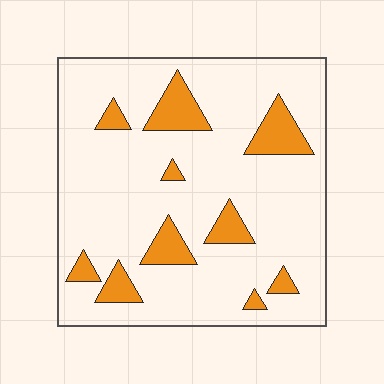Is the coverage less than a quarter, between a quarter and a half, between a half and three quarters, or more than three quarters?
Less than a quarter.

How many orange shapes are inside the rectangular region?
10.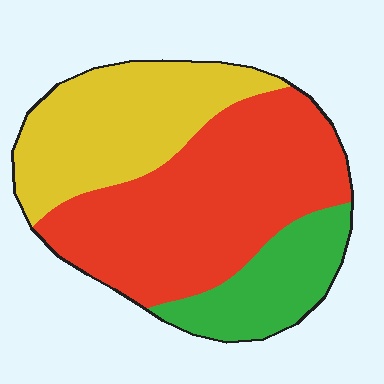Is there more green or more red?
Red.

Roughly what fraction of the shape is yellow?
Yellow covers around 30% of the shape.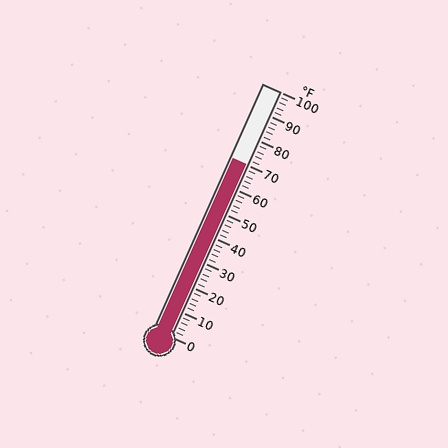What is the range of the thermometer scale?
The thermometer scale ranges from 0°F to 100°F.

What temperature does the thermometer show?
The thermometer shows approximately 70°F.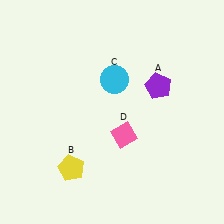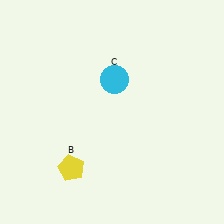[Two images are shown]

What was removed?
The purple pentagon (A), the pink diamond (D) were removed in Image 2.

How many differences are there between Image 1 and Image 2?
There are 2 differences between the two images.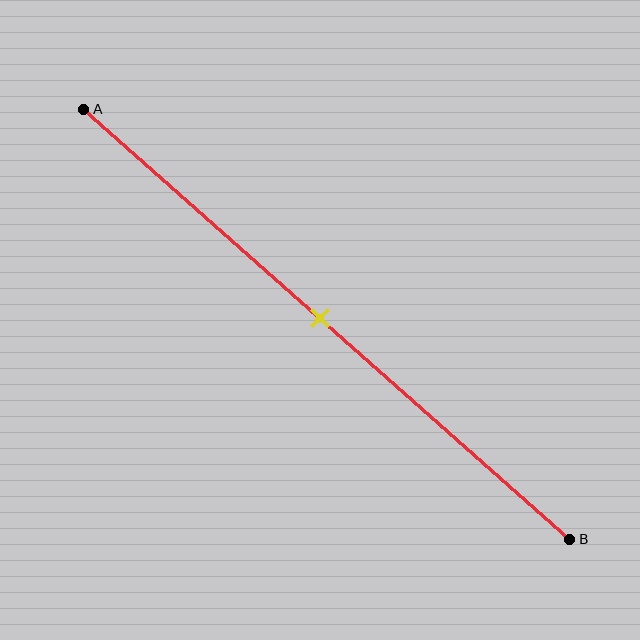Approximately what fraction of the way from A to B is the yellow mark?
The yellow mark is approximately 50% of the way from A to B.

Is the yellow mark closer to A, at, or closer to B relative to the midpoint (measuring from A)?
The yellow mark is approximately at the midpoint of segment AB.